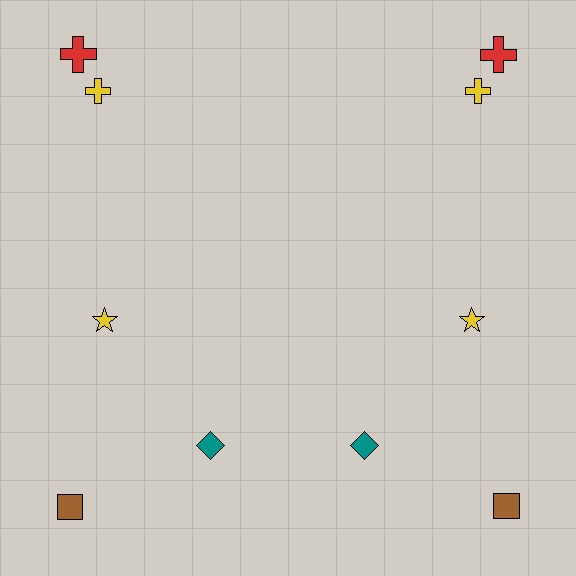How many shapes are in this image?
There are 10 shapes in this image.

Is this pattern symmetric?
Yes, this pattern has bilateral (reflection) symmetry.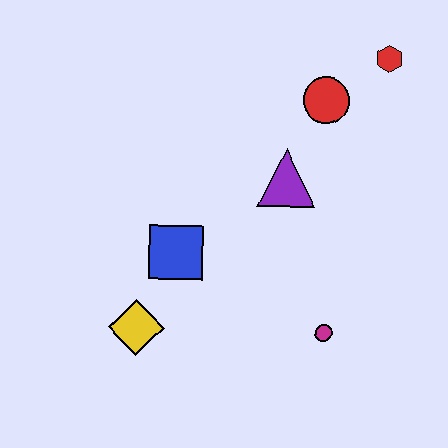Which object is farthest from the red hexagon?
The yellow diamond is farthest from the red hexagon.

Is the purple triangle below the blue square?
No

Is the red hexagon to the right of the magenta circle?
Yes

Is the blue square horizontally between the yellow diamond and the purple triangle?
Yes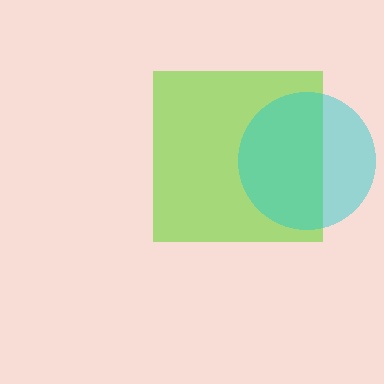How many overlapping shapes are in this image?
There are 2 overlapping shapes in the image.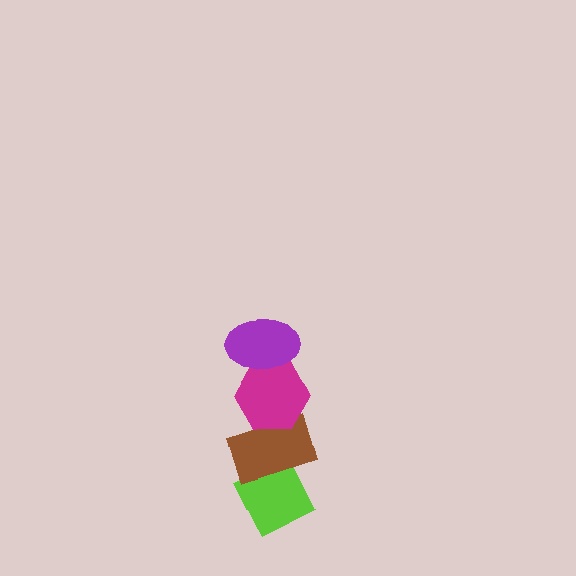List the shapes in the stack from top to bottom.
From top to bottom: the purple ellipse, the magenta hexagon, the brown rectangle, the lime diamond.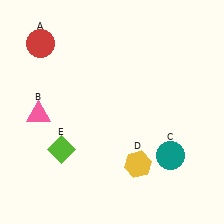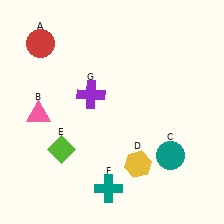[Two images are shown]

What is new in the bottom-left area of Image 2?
A teal cross (F) was added in the bottom-left area of Image 2.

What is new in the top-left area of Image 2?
A purple cross (G) was added in the top-left area of Image 2.